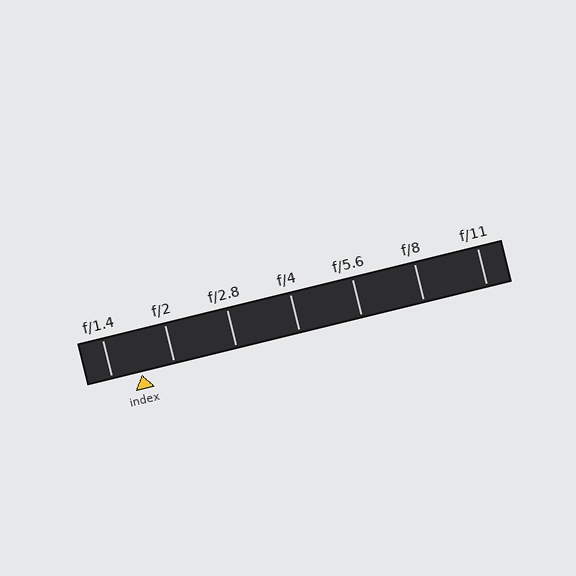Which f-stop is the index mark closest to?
The index mark is closest to f/1.4.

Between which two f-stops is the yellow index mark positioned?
The index mark is between f/1.4 and f/2.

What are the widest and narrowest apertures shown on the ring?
The widest aperture shown is f/1.4 and the narrowest is f/11.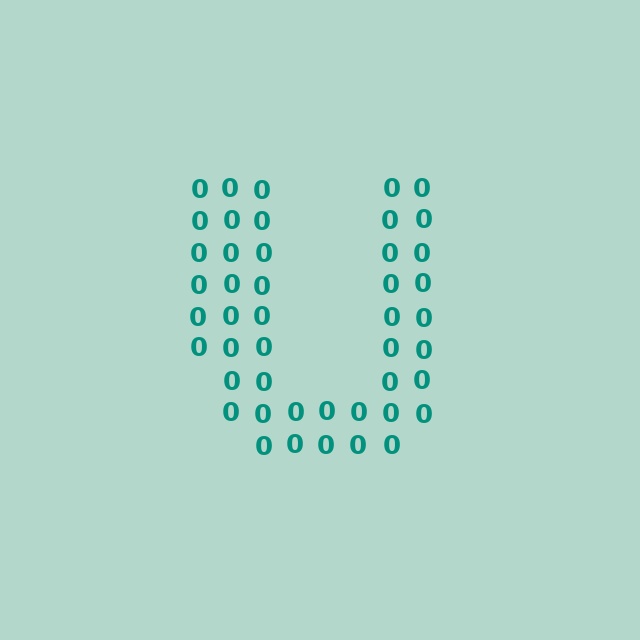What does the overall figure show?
The overall figure shows the letter U.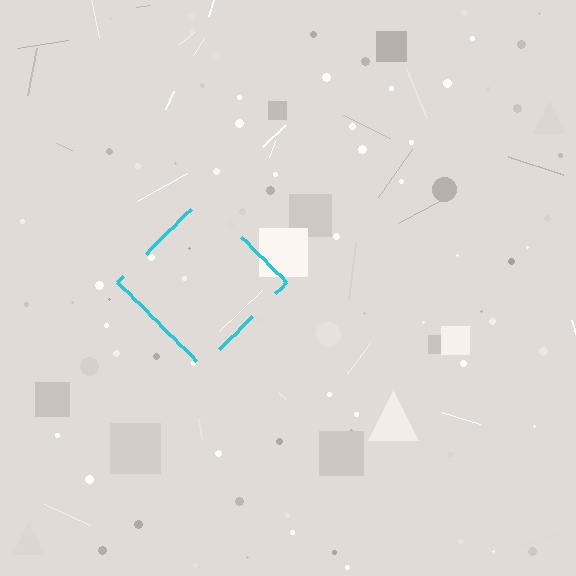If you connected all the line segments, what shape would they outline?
They would outline a diamond.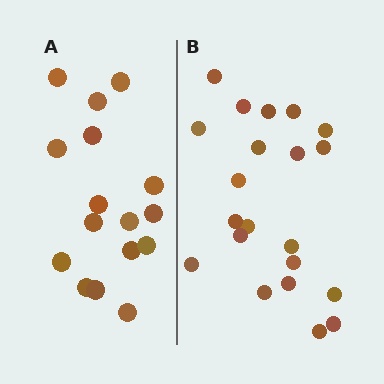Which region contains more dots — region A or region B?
Region B (the right region) has more dots.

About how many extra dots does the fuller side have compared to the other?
Region B has about 5 more dots than region A.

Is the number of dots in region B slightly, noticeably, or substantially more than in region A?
Region B has noticeably more, but not dramatically so. The ratio is roughly 1.3 to 1.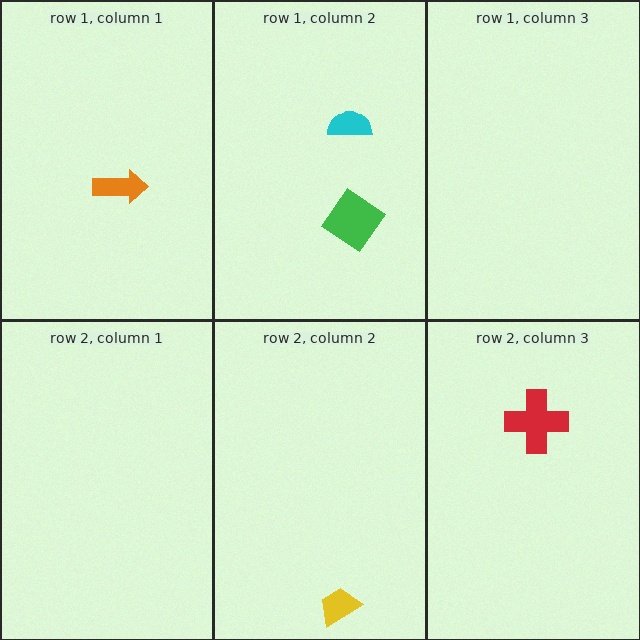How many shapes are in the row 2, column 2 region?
1.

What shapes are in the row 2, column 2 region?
The yellow trapezoid.